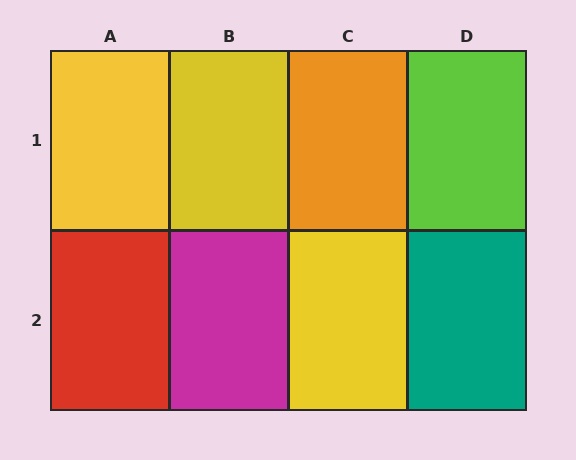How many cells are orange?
1 cell is orange.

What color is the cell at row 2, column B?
Magenta.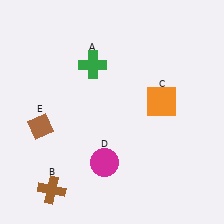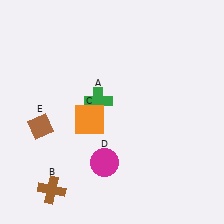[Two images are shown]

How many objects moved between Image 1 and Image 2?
2 objects moved between the two images.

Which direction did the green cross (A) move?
The green cross (A) moved down.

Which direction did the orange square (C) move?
The orange square (C) moved left.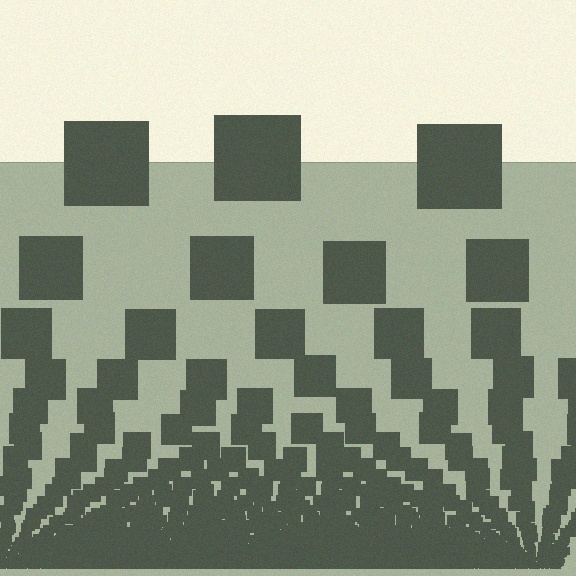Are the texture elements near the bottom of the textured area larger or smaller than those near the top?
Smaller. The gradient is inverted — elements near the bottom are smaller and denser.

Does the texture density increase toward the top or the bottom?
Density increases toward the bottom.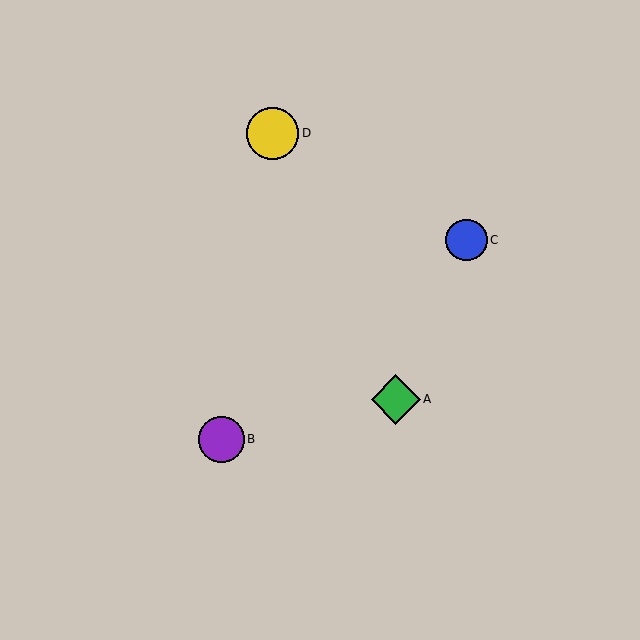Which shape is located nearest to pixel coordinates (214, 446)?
The purple circle (labeled B) at (221, 439) is nearest to that location.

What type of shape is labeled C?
Shape C is a blue circle.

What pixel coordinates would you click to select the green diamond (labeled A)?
Click at (396, 399) to select the green diamond A.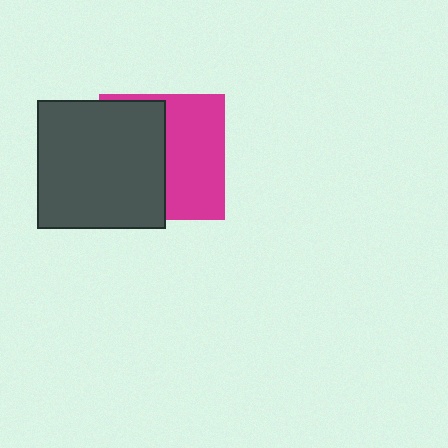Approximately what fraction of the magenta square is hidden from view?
Roughly 50% of the magenta square is hidden behind the dark gray square.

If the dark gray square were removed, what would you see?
You would see the complete magenta square.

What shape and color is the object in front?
The object in front is a dark gray square.